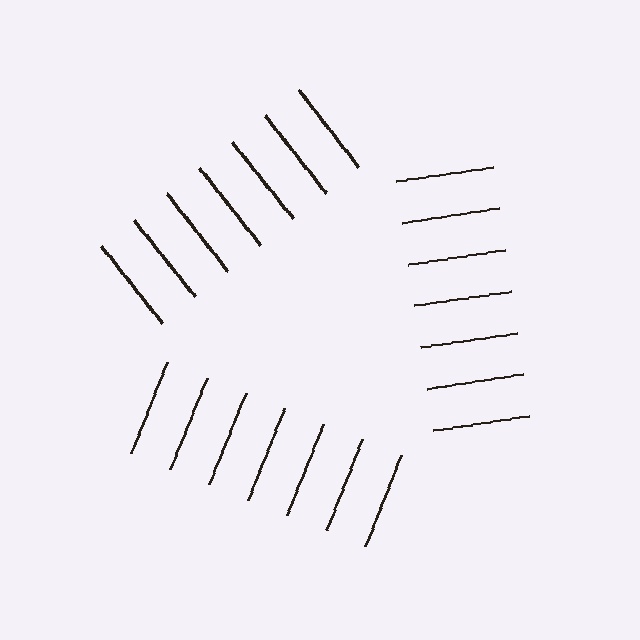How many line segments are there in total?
21 — 7 along each of the 3 edges.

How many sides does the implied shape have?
3 sides — the line-ends trace a triangle.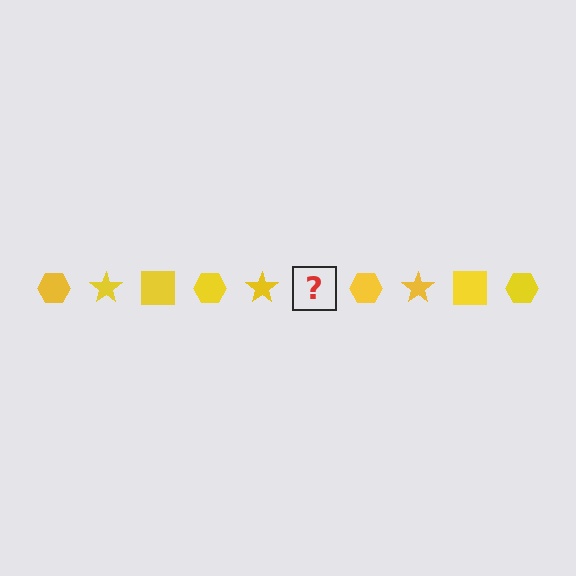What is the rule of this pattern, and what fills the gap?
The rule is that the pattern cycles through hexagon, star, square shapes in yellow. The gap should be filled with a yellow square.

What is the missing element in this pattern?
The missing element is a yellow square.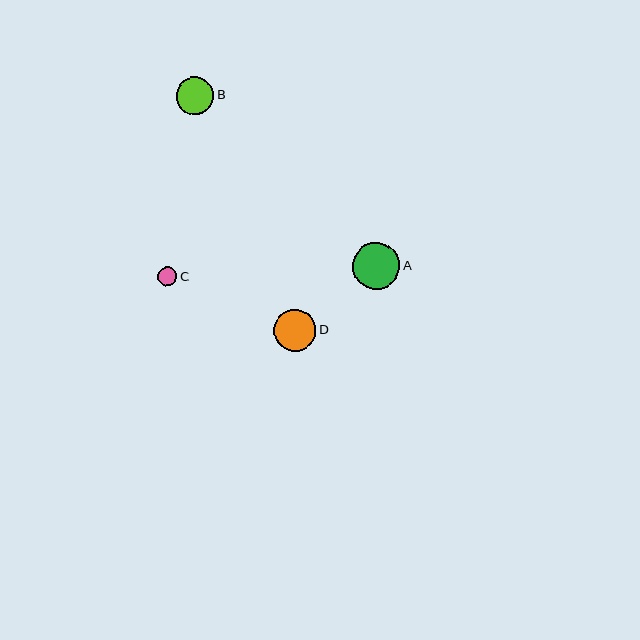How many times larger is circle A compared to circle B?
Circle A is approximately 1.3 times the size of circle B.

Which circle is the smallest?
Circle C is the smallest with a size of approximately 20 pixels.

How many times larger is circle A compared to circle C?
Circle A is approximately 2.4 times the size of circle C.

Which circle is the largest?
Circle A is the largest with a size of approximately 47 pixels.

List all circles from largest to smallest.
From largest to smallest: A, D, B, C.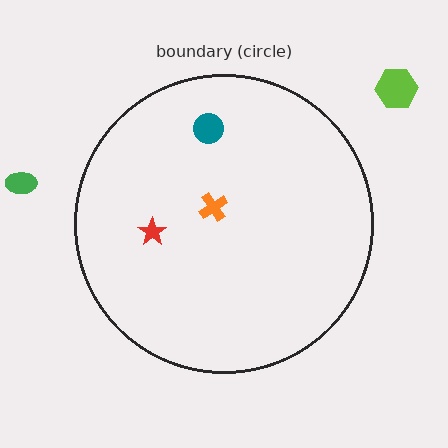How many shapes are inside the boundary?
3 inside, 2 outside.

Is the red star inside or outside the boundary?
Inside.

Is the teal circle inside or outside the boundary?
Inside.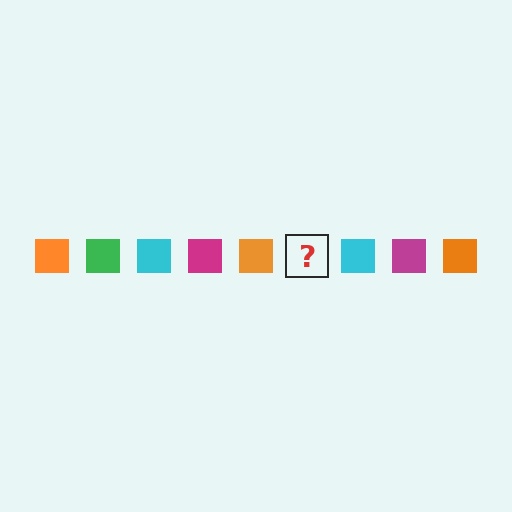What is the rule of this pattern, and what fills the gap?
The rule is that the pattern cycles through orange, green, cyan, magenta squares. The gap should be filled with a green square.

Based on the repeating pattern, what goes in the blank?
The blank should be a green square.